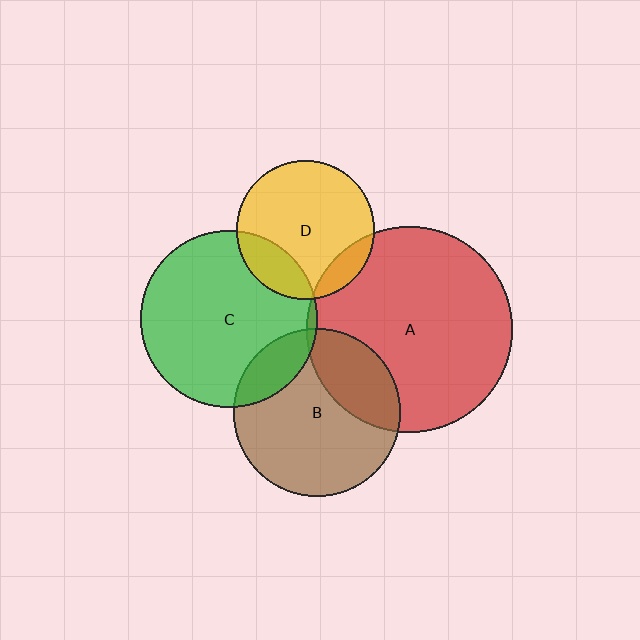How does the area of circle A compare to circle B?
Approximately 1.5 times.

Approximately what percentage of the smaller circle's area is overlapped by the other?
Approximately 15%.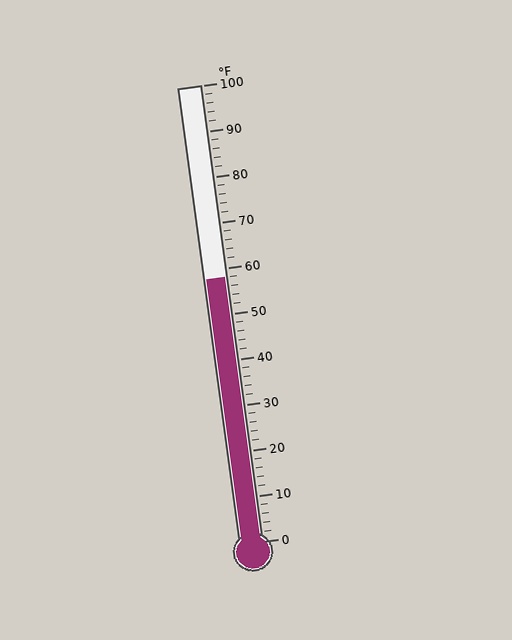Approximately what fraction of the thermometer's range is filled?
The thermometer is filled to approximately 60% of its range.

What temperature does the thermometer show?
The thermometer shows approximately 58°F.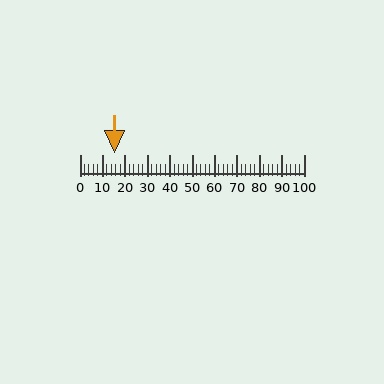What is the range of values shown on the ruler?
The ruler shows values from 0 to 100.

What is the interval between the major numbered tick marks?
The major tick marks are spaced 10 units apart.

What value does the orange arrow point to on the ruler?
The orange arrow points to approximately 15.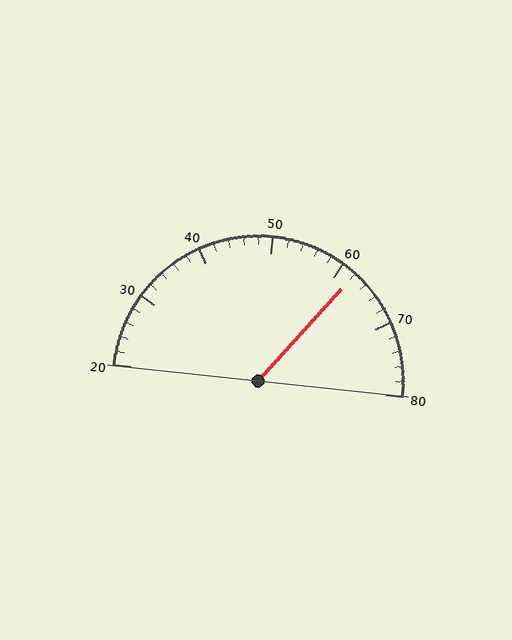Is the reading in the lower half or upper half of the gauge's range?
The reading is in the upper half of the range (20 to 80).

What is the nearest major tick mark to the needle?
The nearest major tick mark is 60.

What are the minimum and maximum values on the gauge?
The gauge ranges from 20 to 80.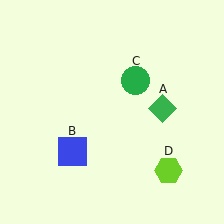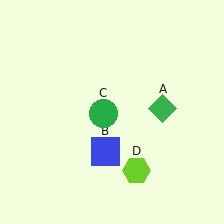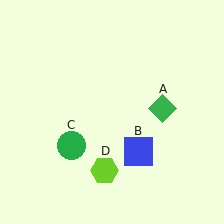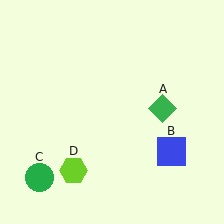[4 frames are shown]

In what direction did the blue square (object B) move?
The blue square (object B) moved right.